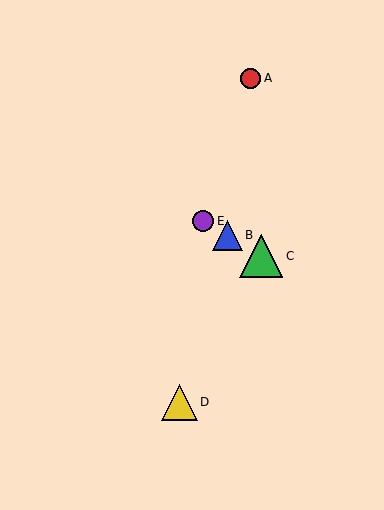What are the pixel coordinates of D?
Object D is at (179, 402).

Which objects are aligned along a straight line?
Objects B, C, E are aligned along a straight line.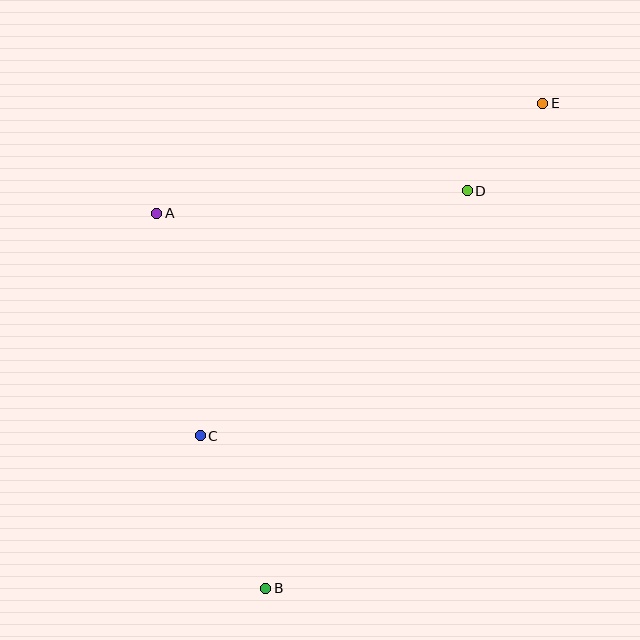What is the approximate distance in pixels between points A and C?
The distance between A and C is approximately 227 pixels.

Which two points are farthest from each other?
Points B and E are farthest from each other.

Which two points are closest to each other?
Points D and E are closest to each other.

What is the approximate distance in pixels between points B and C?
The distance between B and C is approximately 166 pixels.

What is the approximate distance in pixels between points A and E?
The distance between A and E is approximately 401 pixels.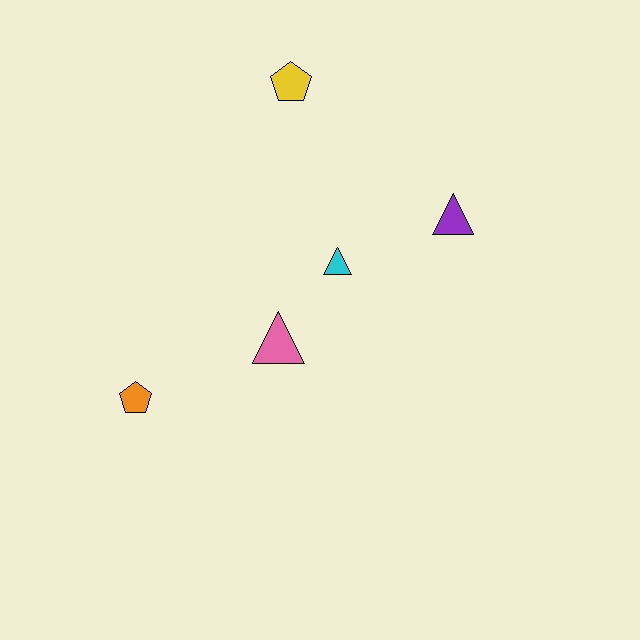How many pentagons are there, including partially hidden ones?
There are 2 pentagons.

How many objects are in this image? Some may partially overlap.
There are 5 objects.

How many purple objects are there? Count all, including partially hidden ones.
There is 1 purple object.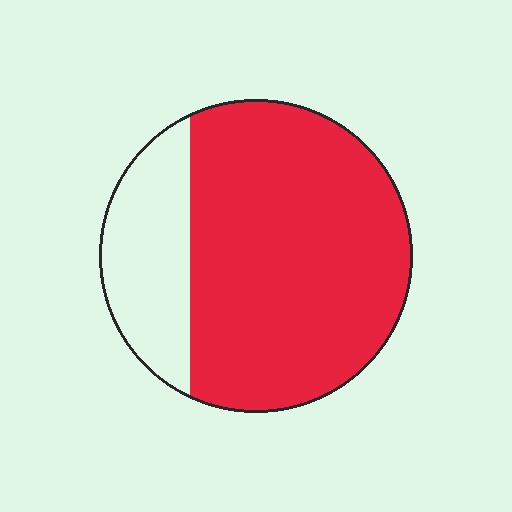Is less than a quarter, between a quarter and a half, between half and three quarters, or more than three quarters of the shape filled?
More than three quarters.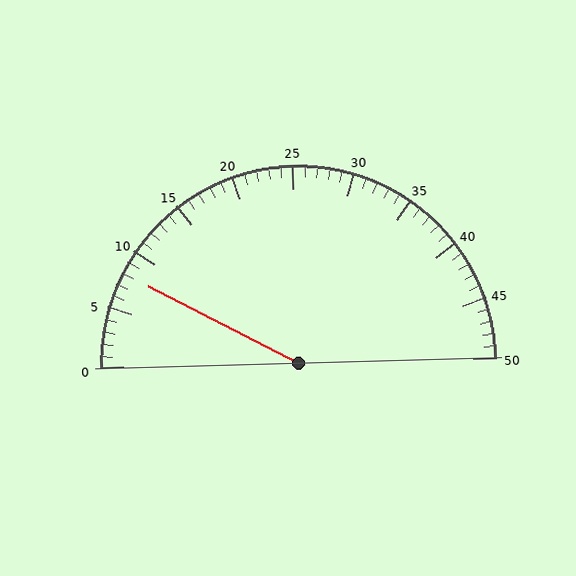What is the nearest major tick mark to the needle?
The nearest major tick mark is 10.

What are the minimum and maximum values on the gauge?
The gauge ranges from 0 to 50.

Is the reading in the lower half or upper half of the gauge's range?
The reading is in the lower half of the range (0 to 50).